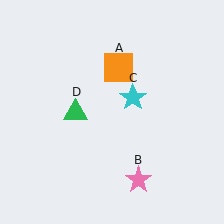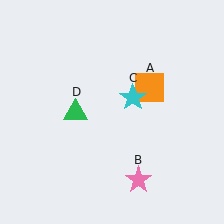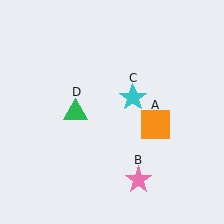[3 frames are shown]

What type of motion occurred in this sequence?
The orange square (object A) rotated clockwise around the center of the scene.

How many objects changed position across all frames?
1 object changed position: orange square (object A).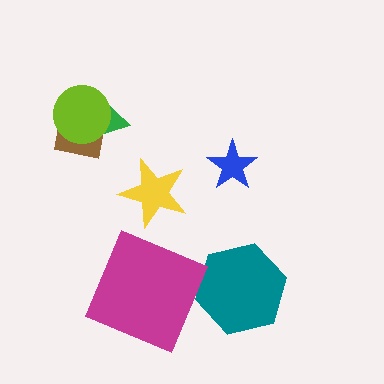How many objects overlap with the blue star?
0 objects overlap with the blue star.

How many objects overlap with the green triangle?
2 objects overlap with the green triangle.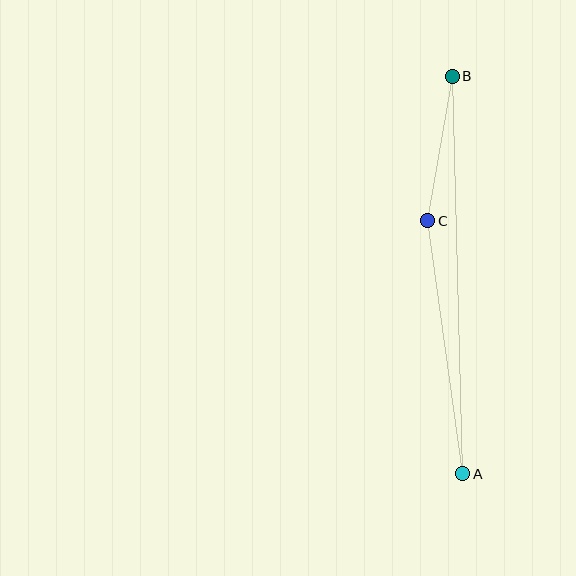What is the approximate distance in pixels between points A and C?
The distance between A and C is approximately 255 pixels.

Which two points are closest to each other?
Points B and C are closest to each other.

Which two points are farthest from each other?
Points A and B are farthest from each other.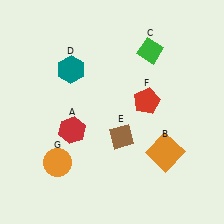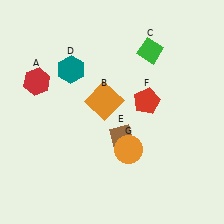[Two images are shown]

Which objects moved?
The objects that moved are: the red hexagon (A), the orange square (B), the orange circle (G).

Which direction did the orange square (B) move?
The orange square (B) moved left.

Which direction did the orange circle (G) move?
The orange circle (G) moved right.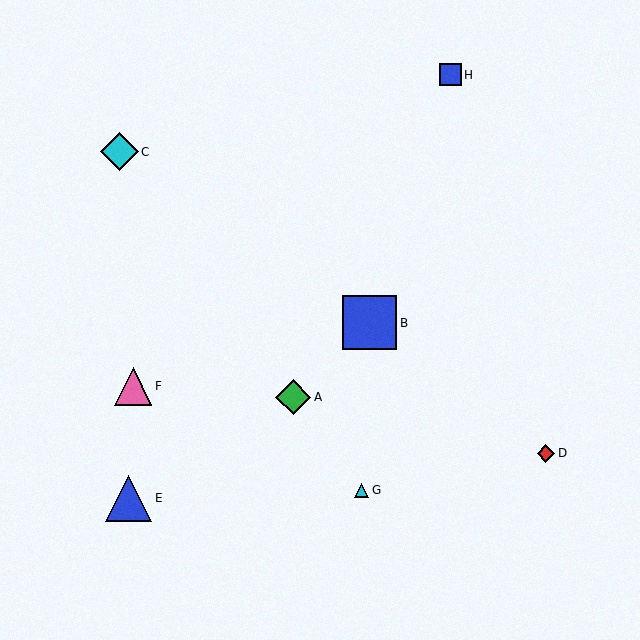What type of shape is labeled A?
Shape A is a green diamond.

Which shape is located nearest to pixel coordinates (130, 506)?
The blue triangle (labeled E) at (129, 498) is nearest to that location.